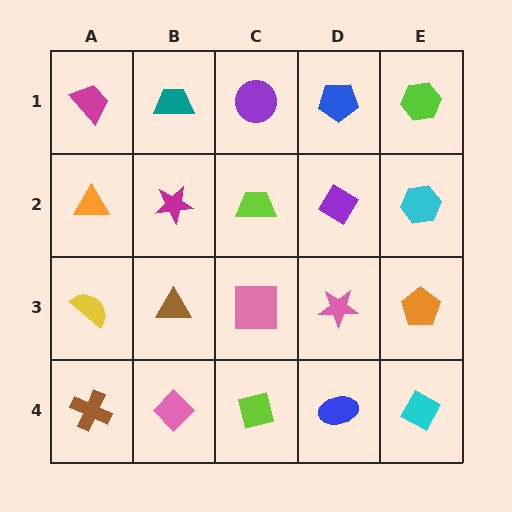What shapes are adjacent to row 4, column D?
A pink star (row 3, column D), a lime square (row 4, column C), a cyan diamond (row 4, column E).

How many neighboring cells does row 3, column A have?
3.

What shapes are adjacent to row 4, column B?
A brown triangle (row 3, column B), a brown cross (row 4, column A), a lime square (row 4, column C).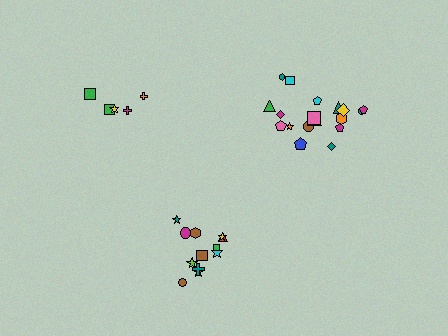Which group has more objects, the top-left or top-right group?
The top-right group.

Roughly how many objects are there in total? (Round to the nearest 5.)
Roughly 35 objects in total.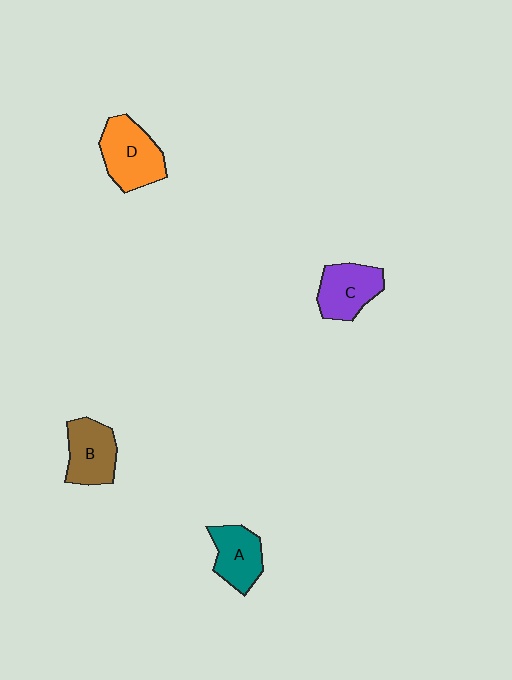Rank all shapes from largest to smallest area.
From largest to smallest: D (orange), C (purple), B (brown), A (teal).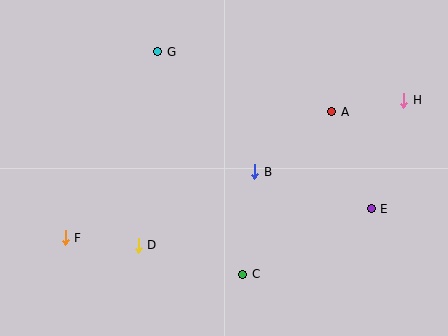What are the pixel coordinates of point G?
Point G is at (158, 52).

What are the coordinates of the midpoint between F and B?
The midpoint between F and B is at (160, 205).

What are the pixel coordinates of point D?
Point D is at (138, 245).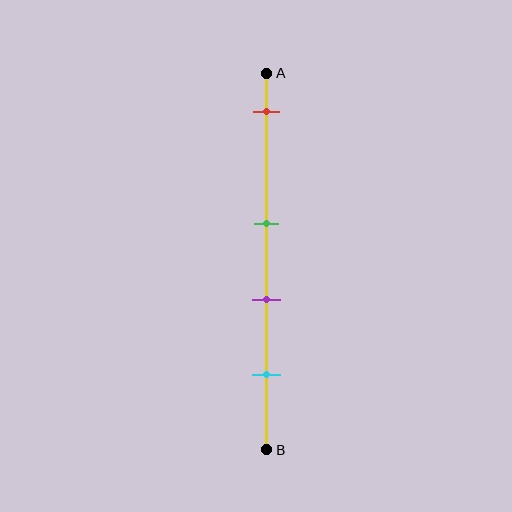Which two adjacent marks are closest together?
The green and purple marks are the closest adjacent pair.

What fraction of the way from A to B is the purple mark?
The purple mark is approximately 60% (0.6) of the way from A to B.